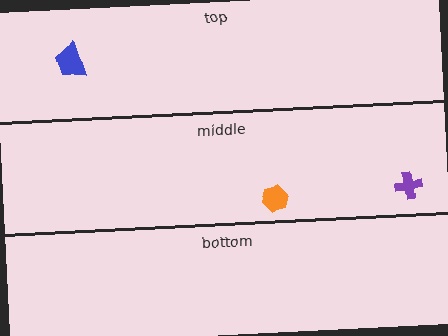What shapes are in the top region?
The blue trapezoid.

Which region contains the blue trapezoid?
The top region.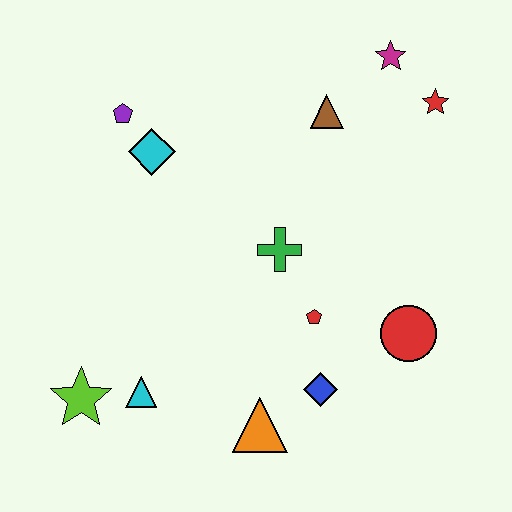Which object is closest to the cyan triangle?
The lime star is closest to the cyan triangle.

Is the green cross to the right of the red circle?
No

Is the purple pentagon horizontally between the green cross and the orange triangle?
No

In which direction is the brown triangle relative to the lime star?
The brown triangle is above the lime star.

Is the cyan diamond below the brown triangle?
Yes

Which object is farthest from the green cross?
The lime star is farthest from the green cross.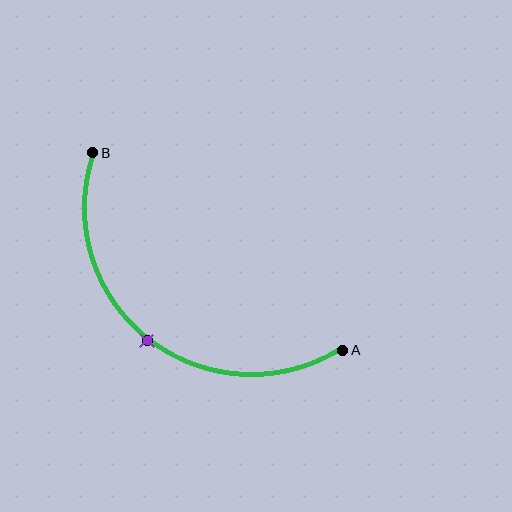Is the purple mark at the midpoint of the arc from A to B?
Yes. The purple mark lies on the arc at equal arc-length from both A and B — it is the arc midpoint.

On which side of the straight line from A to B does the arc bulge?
The arc bulges below and to the left of the straight line connecting A and B.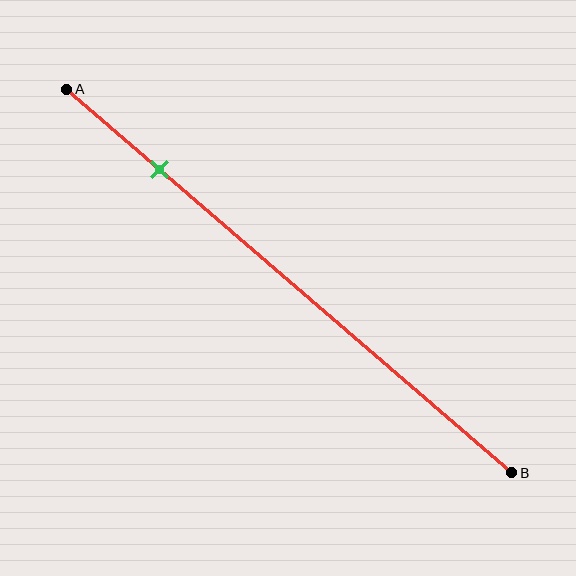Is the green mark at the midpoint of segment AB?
No, the mark is at about 20% from A, not at the 50% midpoint.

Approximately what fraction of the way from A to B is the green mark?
The green mark is approximately 20% of the way from A to B.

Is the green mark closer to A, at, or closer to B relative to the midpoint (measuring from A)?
The green mark is closer to point A than the midpoint of segment AB.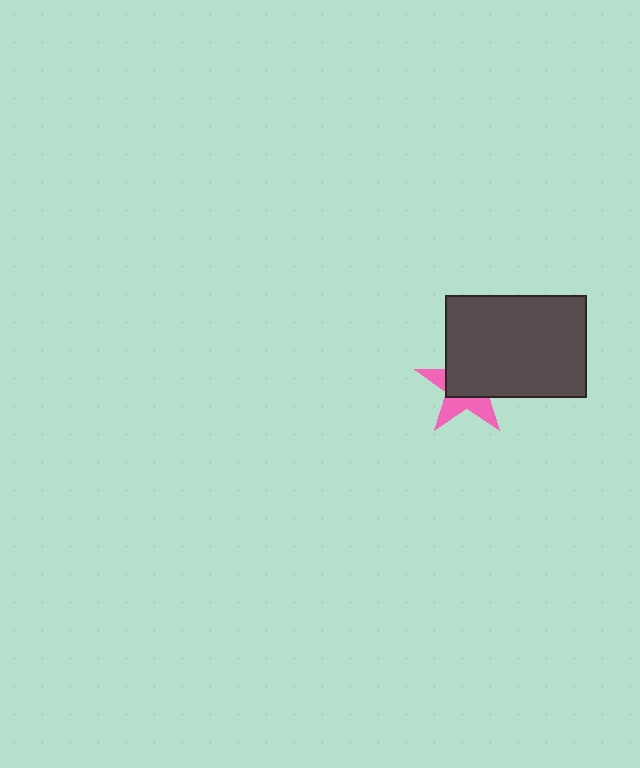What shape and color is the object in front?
The object in front is a dark gray rectangle.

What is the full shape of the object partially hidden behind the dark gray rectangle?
The partially hidden object is a pink star.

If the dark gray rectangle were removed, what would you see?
You would see the complete pink star.